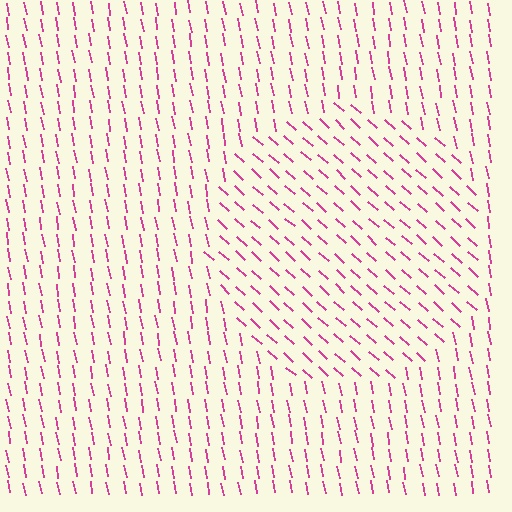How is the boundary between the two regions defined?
The boundary is defined purely by a change in line orientation (approximately 38 degrees difference). All lines are the same color and thickness.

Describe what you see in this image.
The image is filled with small magenta line segments. A circle region in the image has lines oriented differently from the surrounding lines, creating a visible texture boundary.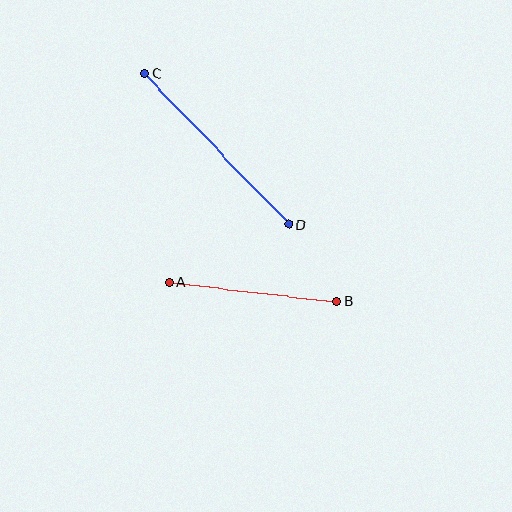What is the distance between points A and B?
The distance is approximately 169 pixels.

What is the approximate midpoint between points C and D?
The midpoint is at approximately (217, 149) pixels.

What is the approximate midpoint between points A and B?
The midpoint is at approximately (253, 292) pixels.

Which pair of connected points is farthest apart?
Points C and D are farthest apart.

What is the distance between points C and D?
The distance is approximately 209 pixels.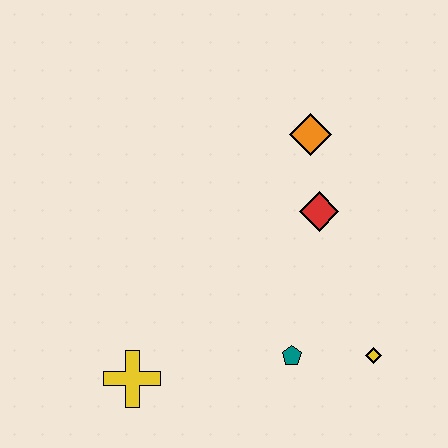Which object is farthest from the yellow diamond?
The yellow cross is farthest from the yellow diamond.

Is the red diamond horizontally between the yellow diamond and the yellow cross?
Yes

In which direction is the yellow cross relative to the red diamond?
The yellow cross is to the left of the red diamond.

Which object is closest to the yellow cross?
The teal pentagon is closest to the yellow cross.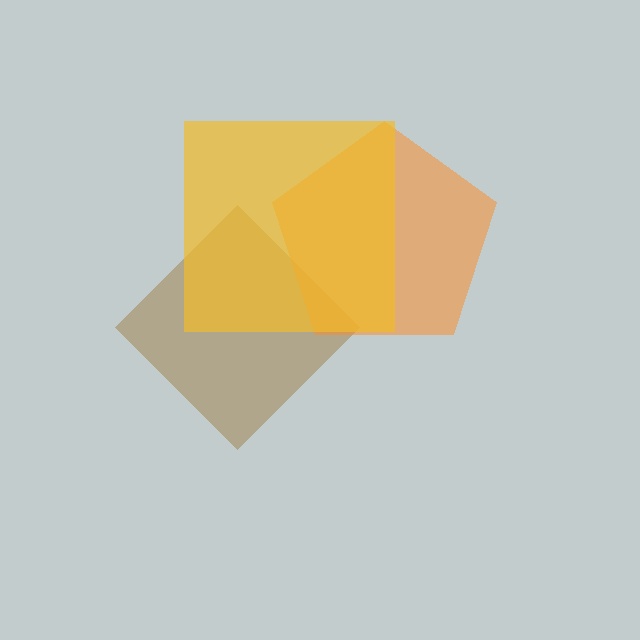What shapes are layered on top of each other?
The layered shapes are: a brown diamond, an orange pentagon, a yellow square.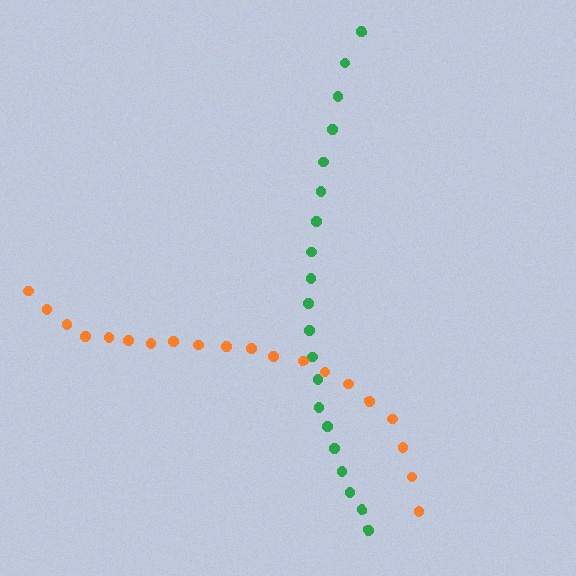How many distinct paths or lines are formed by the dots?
There are 2 distinct paths.